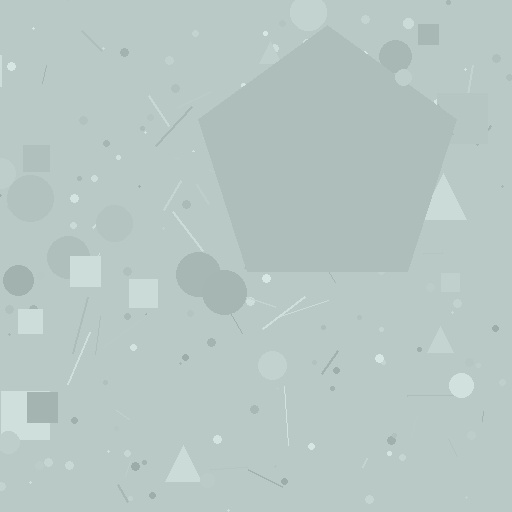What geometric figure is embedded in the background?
A pentagon is embedded in the background.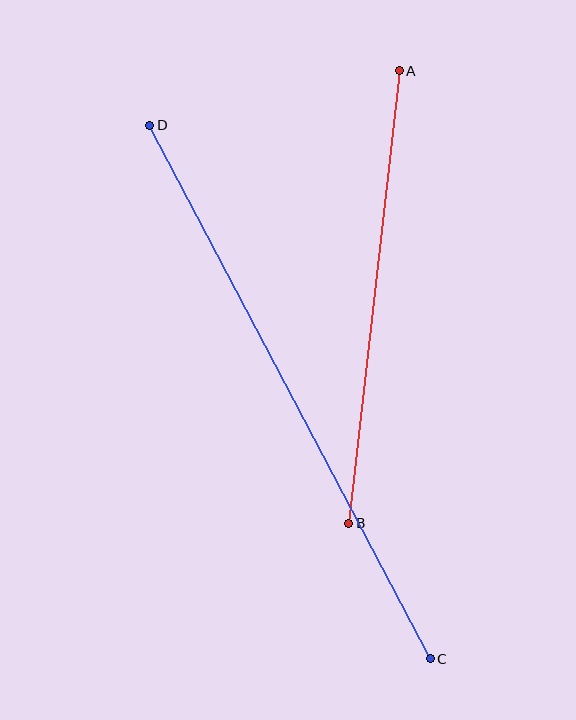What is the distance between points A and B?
The distance is approximately 456 pixels.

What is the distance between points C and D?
The distance is approximately 603 pixels.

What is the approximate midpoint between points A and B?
The midpoint is at approximately (374, 297) pixels.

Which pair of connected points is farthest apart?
Points C and D are farthest apart.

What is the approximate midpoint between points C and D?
The midpoint is at approximately (290, 392) pixels.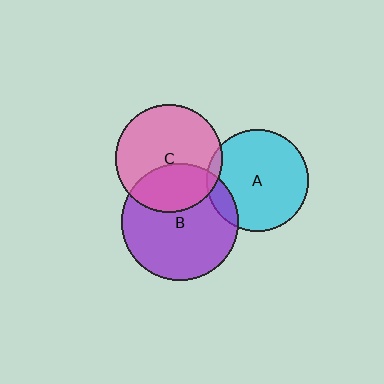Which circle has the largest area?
Circle B (purple).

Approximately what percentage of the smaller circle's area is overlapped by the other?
Approximately 35%.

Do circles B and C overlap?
Yes.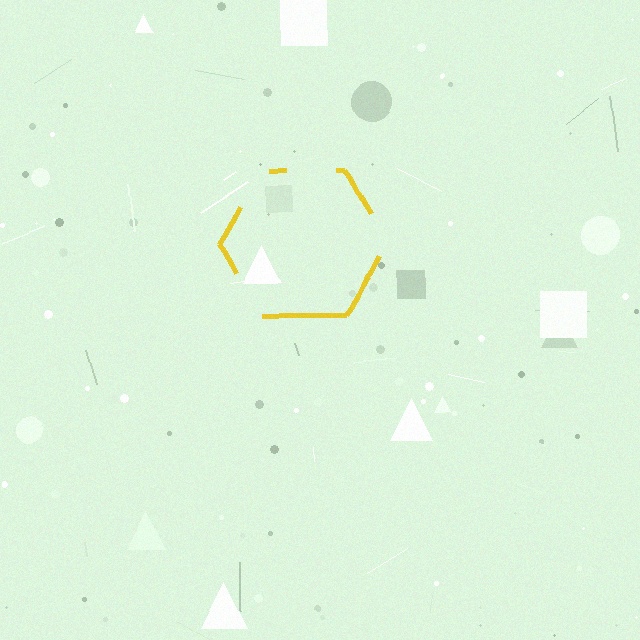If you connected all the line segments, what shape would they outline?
They would outline a hexagon.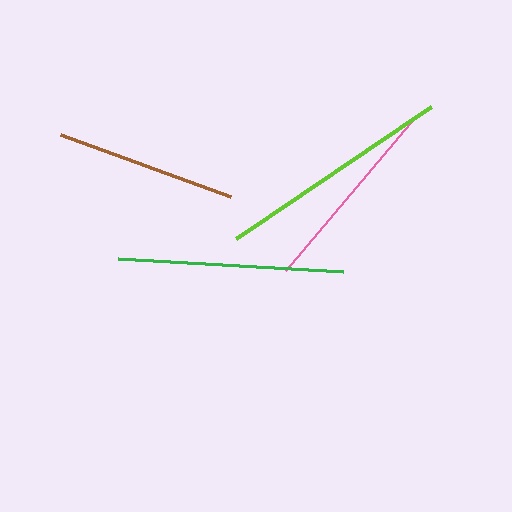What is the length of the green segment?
The green segment is approximately 225 pixels long.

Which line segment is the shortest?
The brown line is the shortest at approximately 181 pixels.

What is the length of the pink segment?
The pink segment is approximately 201 pixels long.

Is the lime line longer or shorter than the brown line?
The lime line is longer than the brown line.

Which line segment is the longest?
The lime line is the longest at approximately 236 pixels.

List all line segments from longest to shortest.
From longest to shortest: lime, green, pink, brown.